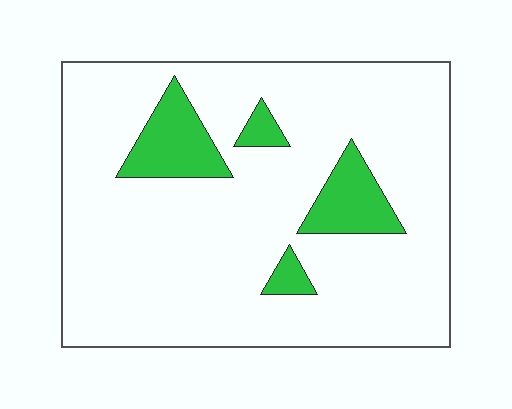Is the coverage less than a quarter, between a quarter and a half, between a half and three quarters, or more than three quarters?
Less than a quarter.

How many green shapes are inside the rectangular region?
4.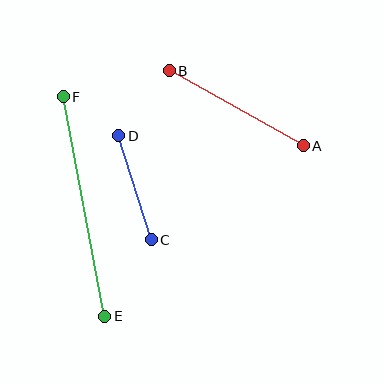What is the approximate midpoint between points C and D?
The midpoint is at approximately (135, 188) pixels.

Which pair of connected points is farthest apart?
Points E and F are farthest apart.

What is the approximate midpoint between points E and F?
The midpoint is at approximately (84, 207) pixels.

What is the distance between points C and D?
The distance is approximately 109 pixels.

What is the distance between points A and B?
The distance is approximately 153 pixels.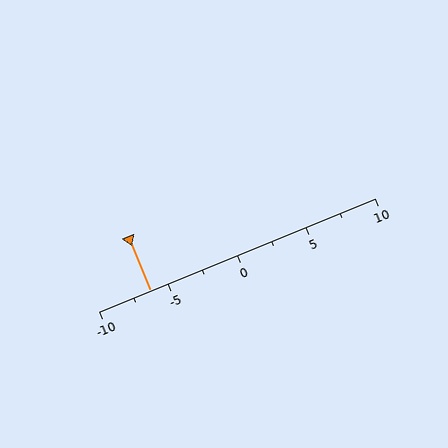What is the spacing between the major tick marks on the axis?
The major ticks are spaced 5 apart.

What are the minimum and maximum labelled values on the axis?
The axis runs from -10 to 10.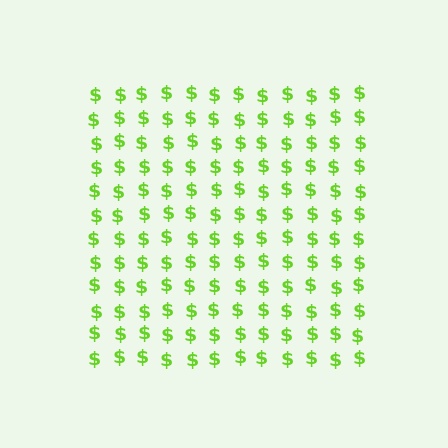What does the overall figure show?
The overall figure shows a square.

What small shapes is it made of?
It is made of small dollar signs.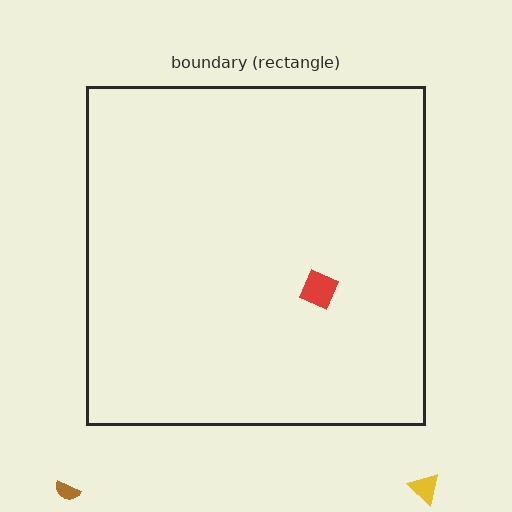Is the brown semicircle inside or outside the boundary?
Outside.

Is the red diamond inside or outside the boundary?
Inside.